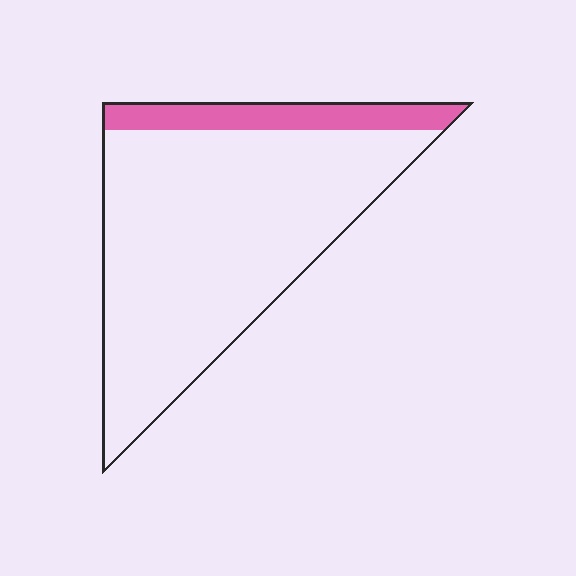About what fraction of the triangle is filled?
About one eighth (1/8).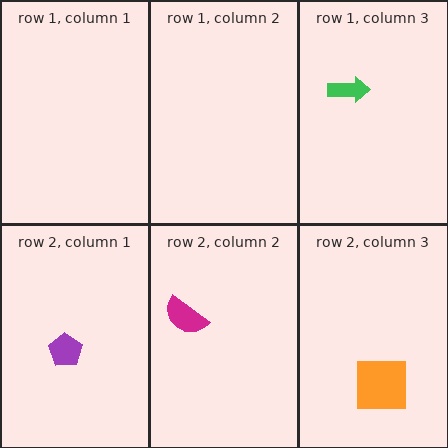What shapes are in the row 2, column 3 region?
The orange square.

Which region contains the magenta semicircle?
The row 2, column 2 region.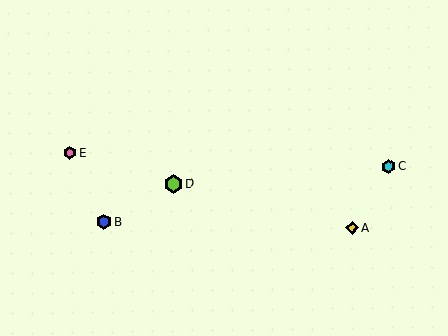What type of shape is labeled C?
Shape C is a cyan hexagon.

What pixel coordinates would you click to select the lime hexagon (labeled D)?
Click at (173, 184) to select the lime hexagon D.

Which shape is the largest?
The lime hexagon (labeled D) is the largest.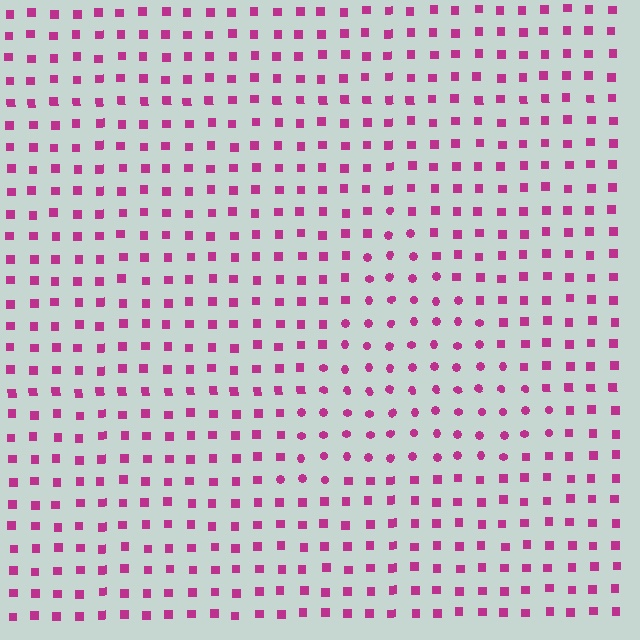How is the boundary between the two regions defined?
The boundary is defined by a change in element shape: circles inside vs. squares outside. All elements share the same color and spacing.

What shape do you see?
I see a triangle.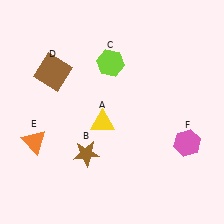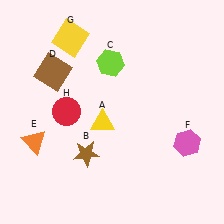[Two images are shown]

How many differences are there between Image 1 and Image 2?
There are 2 differences between the two images.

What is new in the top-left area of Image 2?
A red circle (H) was added in the top-left area of Image 2.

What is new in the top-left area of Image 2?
A yellow square (G) was added in the top-left area of Image 2.